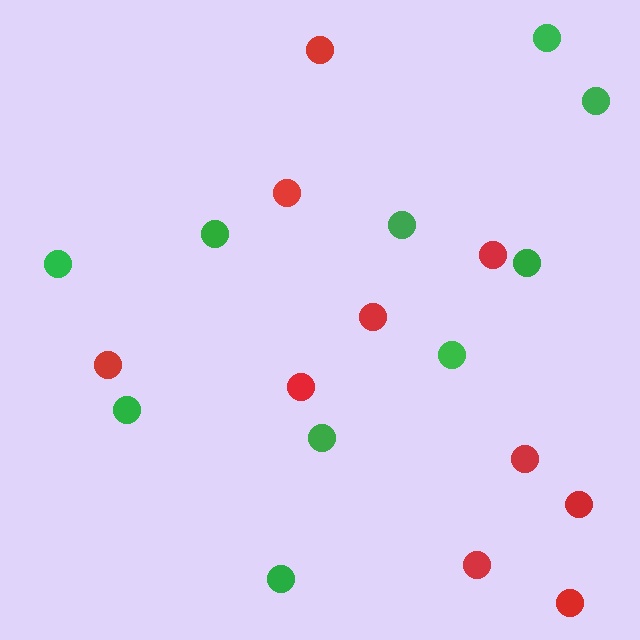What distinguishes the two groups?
There are 2 groups: one group of green circles (10) and one group of red circles (10).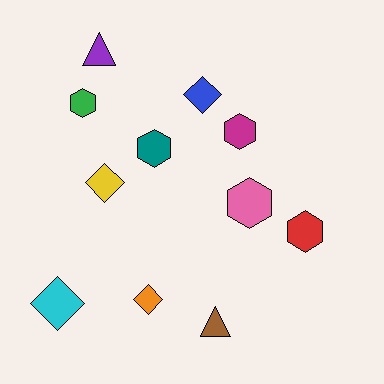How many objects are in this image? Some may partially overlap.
There are 11 objects.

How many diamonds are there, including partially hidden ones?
There are 4 diamonds.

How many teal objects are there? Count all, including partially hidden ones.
There is 1 teal object.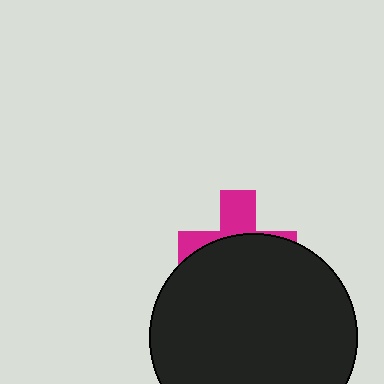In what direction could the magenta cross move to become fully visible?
The magenta cross could move up. That would shift it out from behind the black circle entirely.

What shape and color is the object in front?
The object in front is a black circle.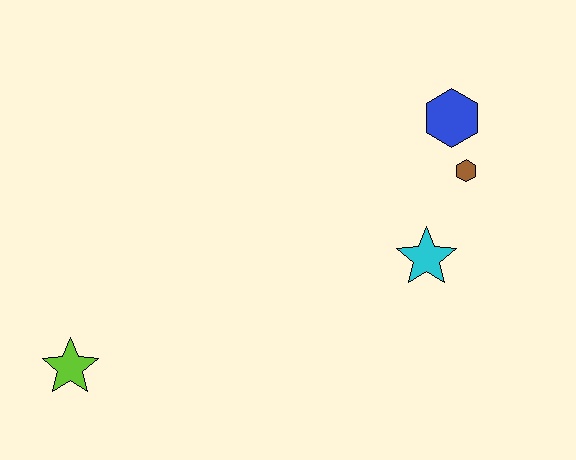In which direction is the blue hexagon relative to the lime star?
The blue hexagon is to the right of the lime star.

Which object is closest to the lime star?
The cyan star is closest to the lime star.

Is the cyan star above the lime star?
Yes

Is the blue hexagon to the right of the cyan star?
Yes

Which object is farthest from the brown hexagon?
The lime star is farthest from the brown hexagon.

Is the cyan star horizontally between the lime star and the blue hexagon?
Yes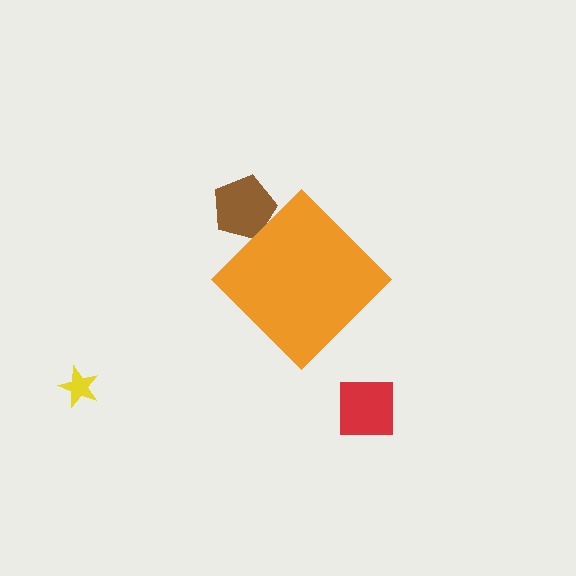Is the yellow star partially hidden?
No, the yellow star is fully visible.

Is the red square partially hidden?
No, the red square is fully visible.